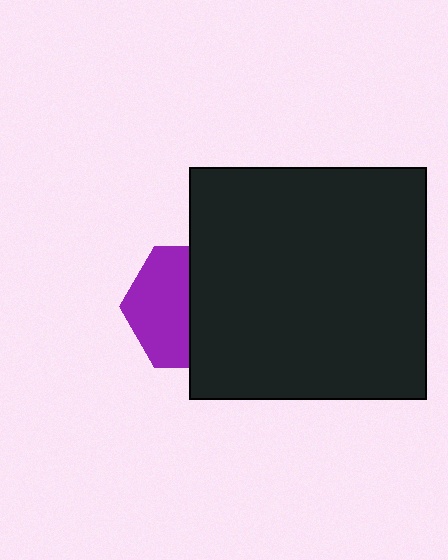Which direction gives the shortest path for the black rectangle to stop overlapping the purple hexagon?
Moving right gives the shortest separation.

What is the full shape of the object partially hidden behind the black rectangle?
The partially hidden object is a purple hexagon.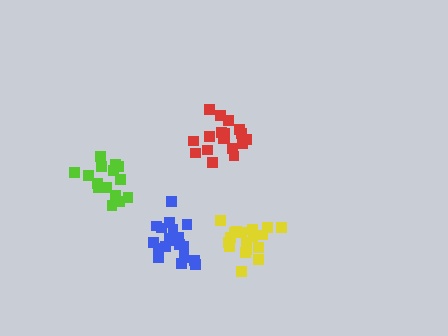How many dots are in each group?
Group 1: 19 dots, Group 2: 19 dots, Group 3: 19 dots, Group 4: 15 dots (72 total).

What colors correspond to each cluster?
The clusters are colored: blue, yellow, red, lime.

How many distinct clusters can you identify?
There are 4 distinct clusters.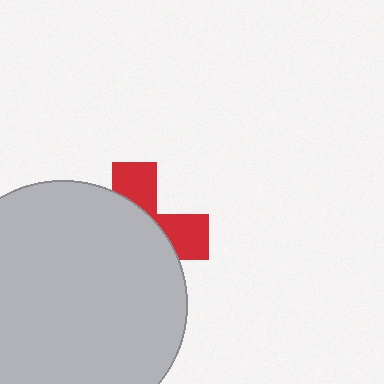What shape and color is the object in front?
The object in front is a light gray circle.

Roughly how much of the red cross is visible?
A small part of it is visible (roughly 33%).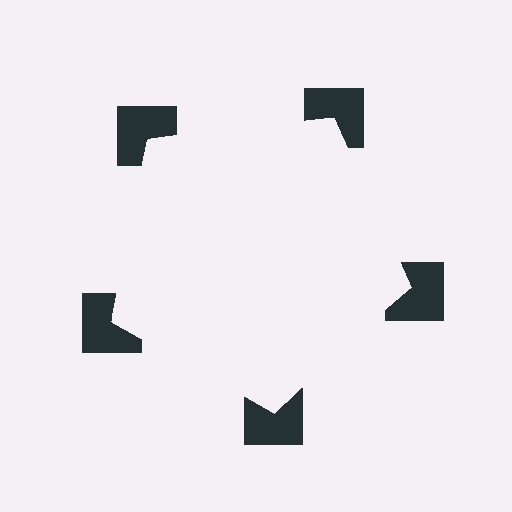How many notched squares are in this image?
There are 5 — one at each vertex of the illusory pentagon.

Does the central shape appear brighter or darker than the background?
It typically appears slightly brighter than the background, even though no actual brightness change is drawn.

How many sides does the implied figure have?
5 sides.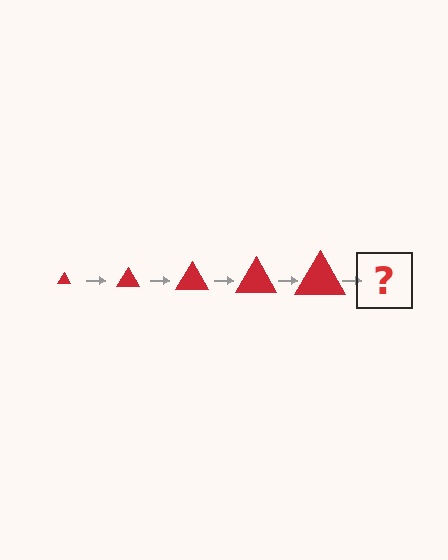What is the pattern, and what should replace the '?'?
The pattern is that the triangle gets progressively larger each step. The '?' should be a red triangle, larger than the previous one.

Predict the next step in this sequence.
The next step is a red triangle, larger than the previous one.